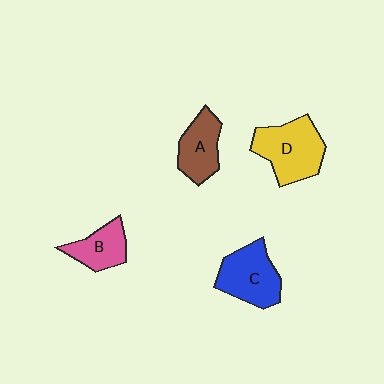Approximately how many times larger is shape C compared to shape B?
Approximately 1.5 times.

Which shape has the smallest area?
Shape B (pink).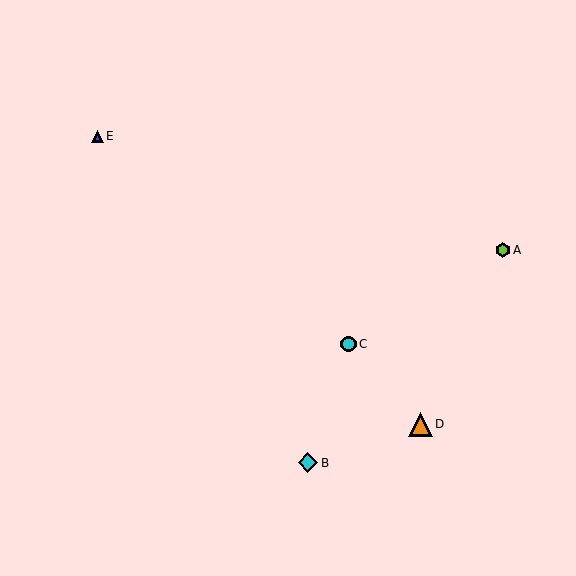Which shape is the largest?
The orange triangle (labeled D) is the largest.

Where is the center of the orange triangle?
The center of the orange triangle is at (420, 424).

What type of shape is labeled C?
Shape C is a cyan circle.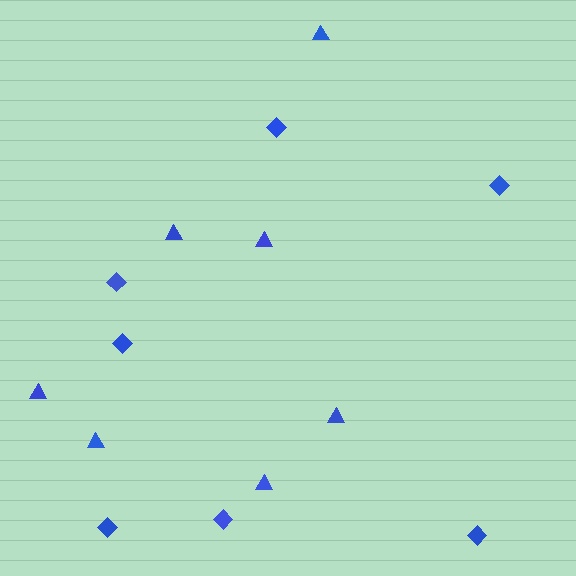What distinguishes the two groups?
There are 2 groups: one group of triangles (7) and one group of diamonds (7).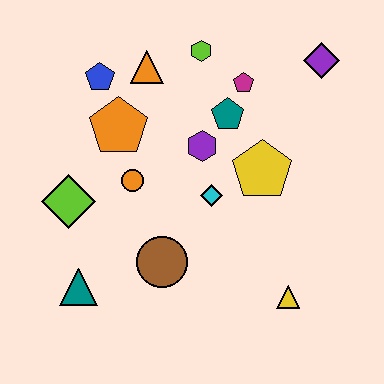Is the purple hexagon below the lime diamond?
No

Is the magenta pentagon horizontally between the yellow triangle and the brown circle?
Yes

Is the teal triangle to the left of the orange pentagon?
Yes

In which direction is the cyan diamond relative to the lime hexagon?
The cyan diamond is below the lime hexagon.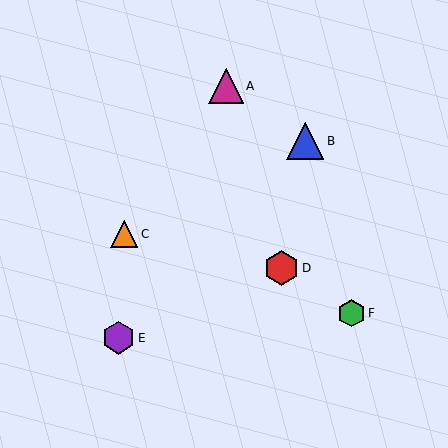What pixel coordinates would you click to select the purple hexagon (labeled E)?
Click at (118, 338) to select the purple hexagon E.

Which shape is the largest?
The blue triangle (labeled B) is the largest.